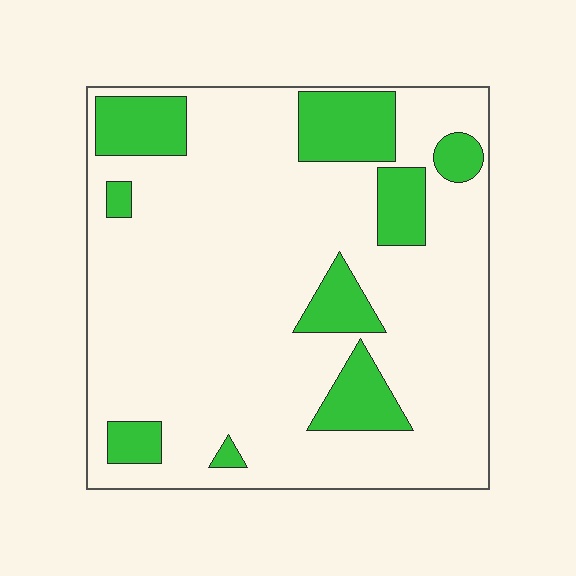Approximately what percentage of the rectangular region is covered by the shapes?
Approximately 20%.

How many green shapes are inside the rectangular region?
9.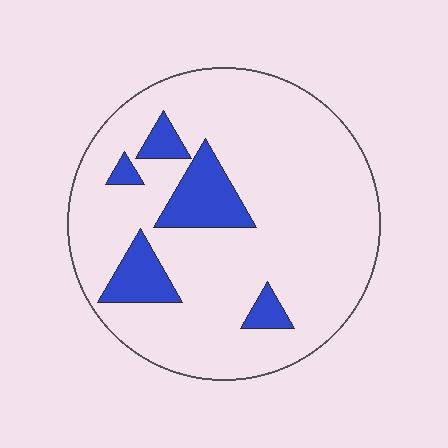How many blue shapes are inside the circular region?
5.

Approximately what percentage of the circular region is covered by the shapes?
Approximately 15%.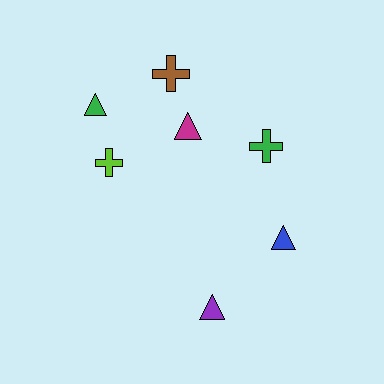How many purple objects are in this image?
There is 1 purple object.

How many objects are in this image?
There are 7 objects.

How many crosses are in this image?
There are 3 crosses.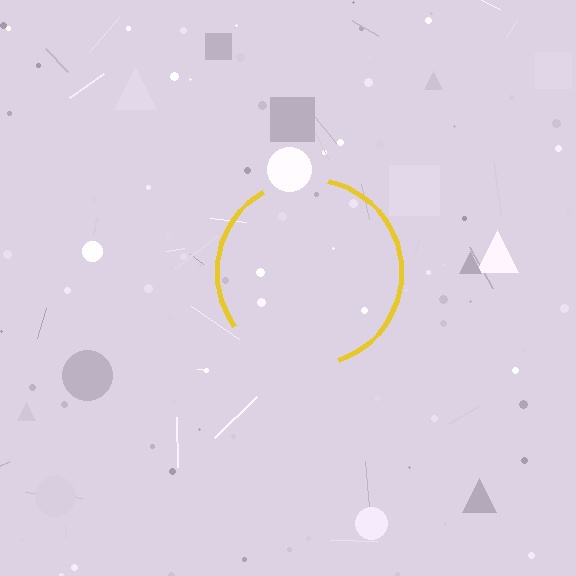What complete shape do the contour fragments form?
The contour fragments form a circle.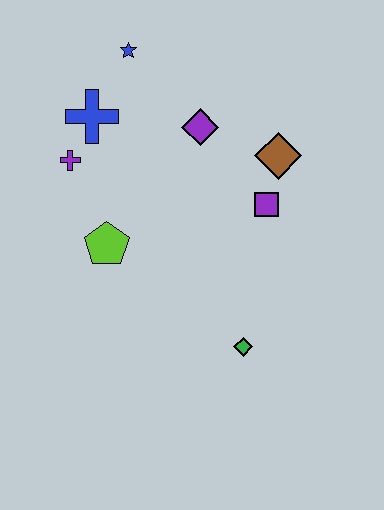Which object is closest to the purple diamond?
The brown diamond is closest to the purple diamond.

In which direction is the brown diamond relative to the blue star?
The brown diamond is to the right of the blue star.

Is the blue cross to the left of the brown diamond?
Yes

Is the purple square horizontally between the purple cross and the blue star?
No